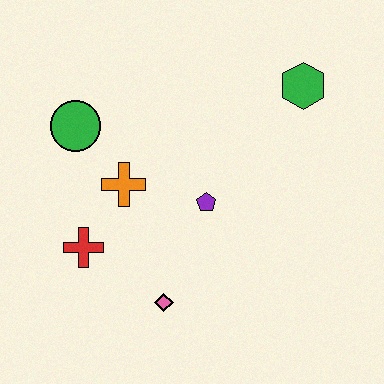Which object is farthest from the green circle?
The green hexagon is farthest from the green circle.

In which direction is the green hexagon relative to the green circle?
The green hexagon is to the right of the green circle.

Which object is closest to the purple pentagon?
The orange cross is closest to the purple pentagon.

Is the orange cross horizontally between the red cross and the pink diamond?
Yes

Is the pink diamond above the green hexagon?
No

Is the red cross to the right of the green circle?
Yes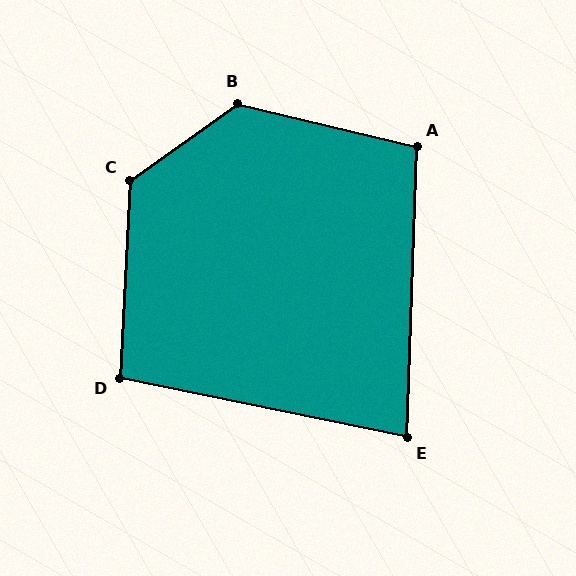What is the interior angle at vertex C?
Approximately 128 degrees (obtuse).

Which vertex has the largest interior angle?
B, at approximately 131 degrees.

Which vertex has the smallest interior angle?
E, at approximately 80 degrees.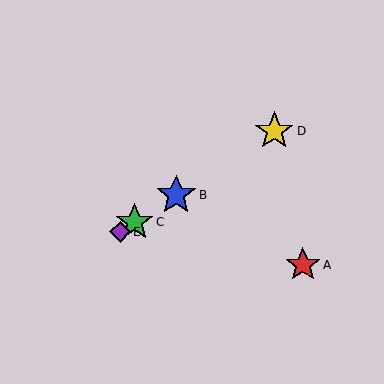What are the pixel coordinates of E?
Object E is at (120, 232).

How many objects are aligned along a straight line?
4 objects (B, C, D, E) are aligned along a straight line.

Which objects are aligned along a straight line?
Objects B, C, D, E are aligned along a straight line.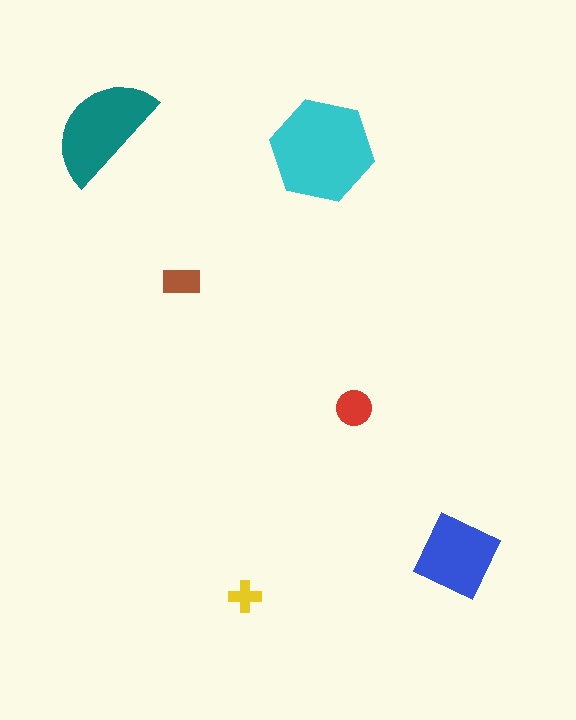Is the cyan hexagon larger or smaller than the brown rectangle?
Larger.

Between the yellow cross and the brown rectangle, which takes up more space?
The brown rectangle.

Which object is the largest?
The cyan hexagon.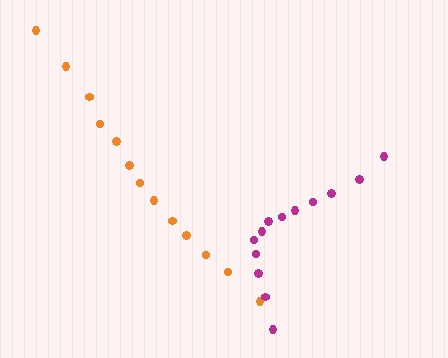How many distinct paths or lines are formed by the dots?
There are 2 distinct paths.